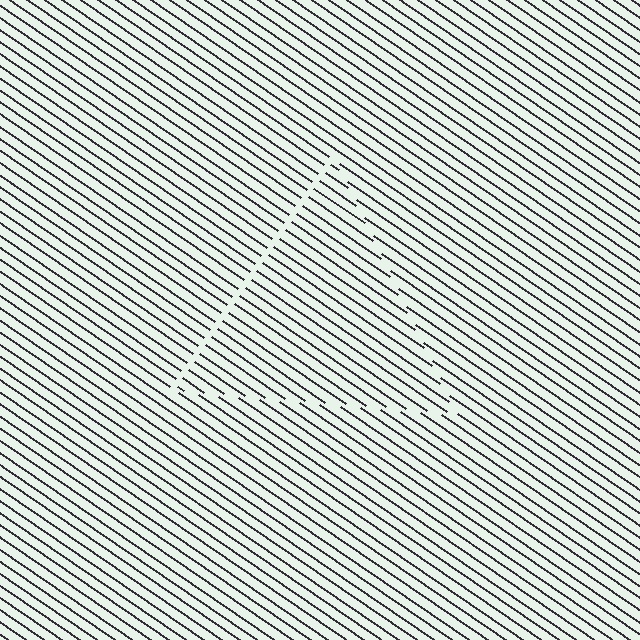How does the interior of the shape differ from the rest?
The interior of the shape contains the same grating, shifted by half a period — the contour is defined by the phase discontinuity where line-ends from the inner and outer gratings abut.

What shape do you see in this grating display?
An illusory triangle. The interior of the shape contains the same grating, shifted by half a period — the contour is defined by the phase discontinuity where line-ends from the inner and outer gratings abut.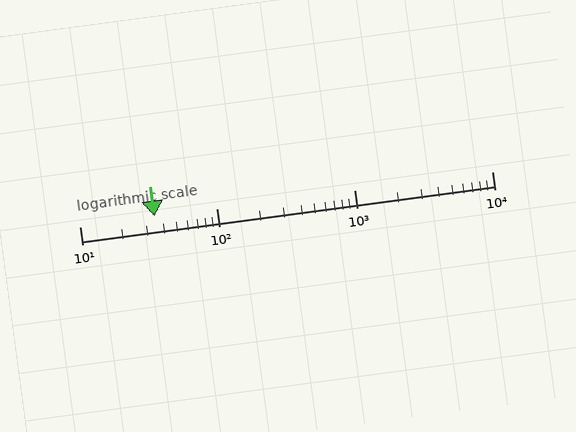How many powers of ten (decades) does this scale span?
The scale spans 3 decades, from 10 to 10000.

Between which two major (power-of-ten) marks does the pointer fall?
The pointer is between 10 and 100.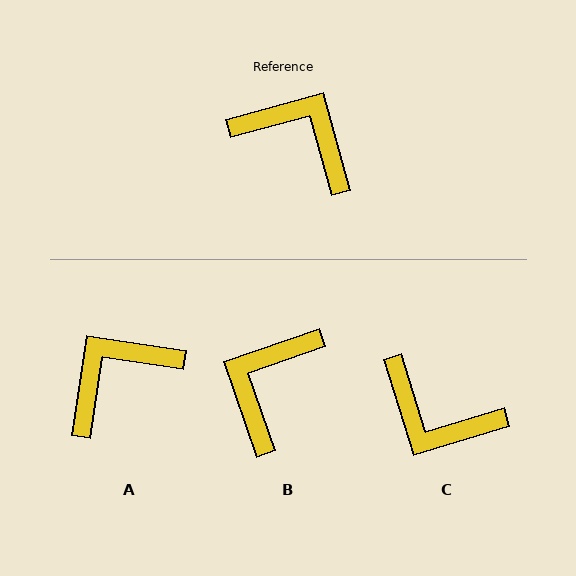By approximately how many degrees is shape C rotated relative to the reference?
Approximately 178 degrees clockwise.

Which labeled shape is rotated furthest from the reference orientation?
C, about 178 degrees away.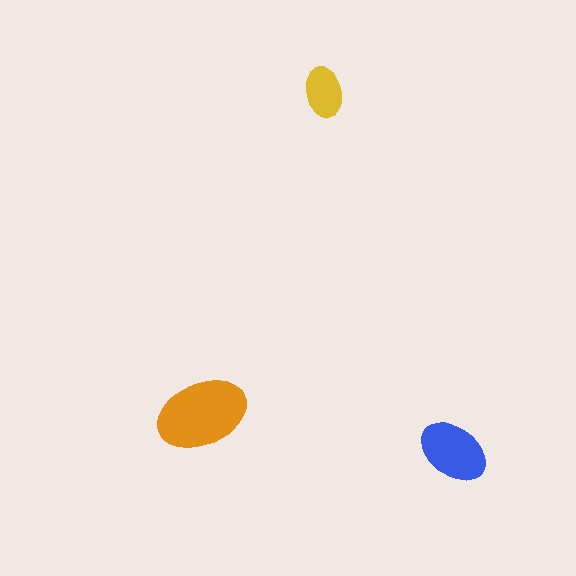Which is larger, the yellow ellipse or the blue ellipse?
The blue one.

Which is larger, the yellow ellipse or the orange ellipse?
The orange one.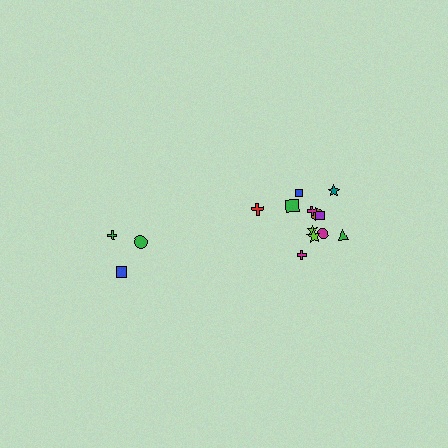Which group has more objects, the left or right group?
The right group.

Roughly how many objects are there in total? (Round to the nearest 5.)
Roughly 15 objects in total.